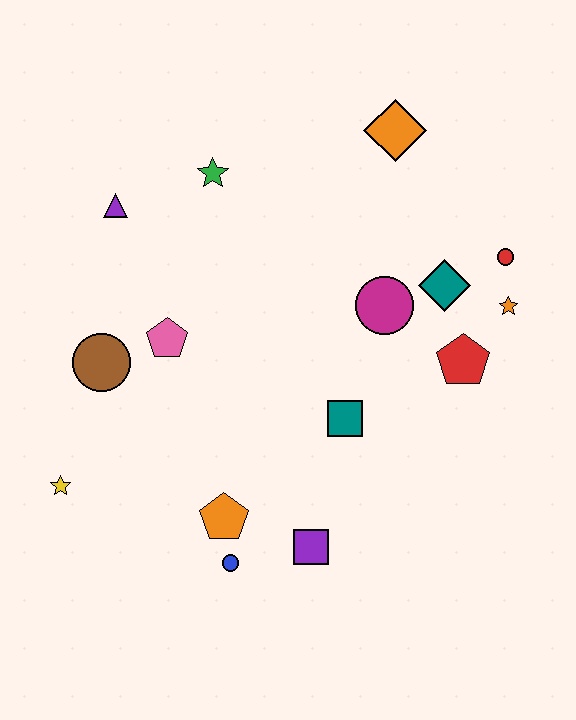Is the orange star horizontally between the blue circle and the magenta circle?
No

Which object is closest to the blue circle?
The orange pentagon is closest to the blue circle.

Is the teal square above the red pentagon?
No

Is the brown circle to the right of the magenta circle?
No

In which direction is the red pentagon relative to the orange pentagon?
The red pentagon is to the right of the orange pentagon.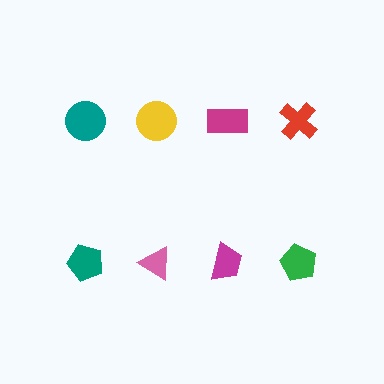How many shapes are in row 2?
4 shapes.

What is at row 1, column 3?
A magenta rectangle.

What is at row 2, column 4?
A green pentagon.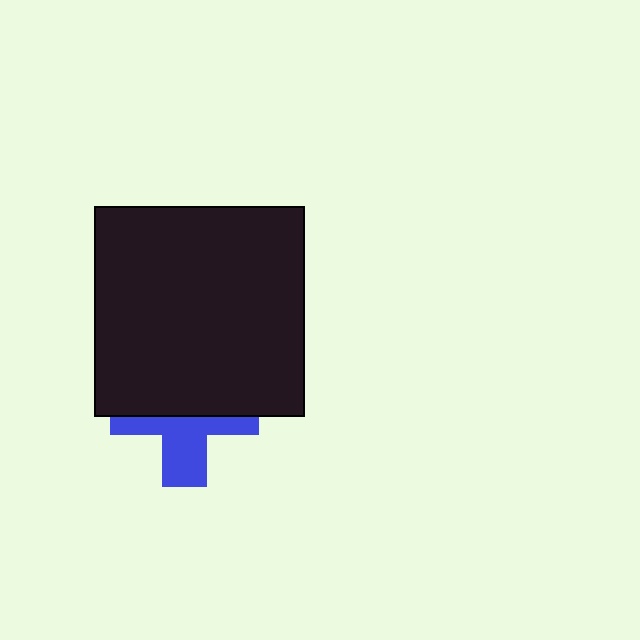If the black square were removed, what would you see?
You would see the complete blue cross.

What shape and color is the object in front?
The object in front is a black square.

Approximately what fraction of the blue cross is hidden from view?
Roughly 56% of the blue cross is hidden behind the black square.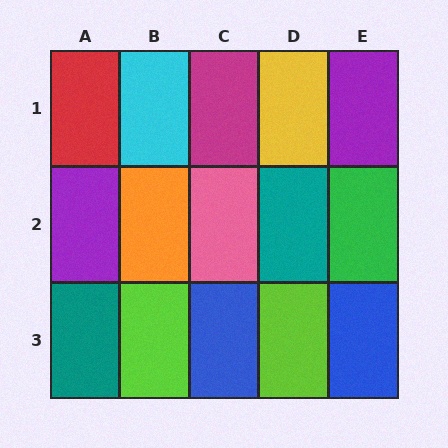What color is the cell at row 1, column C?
Magenta.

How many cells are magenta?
1 cell is magenta.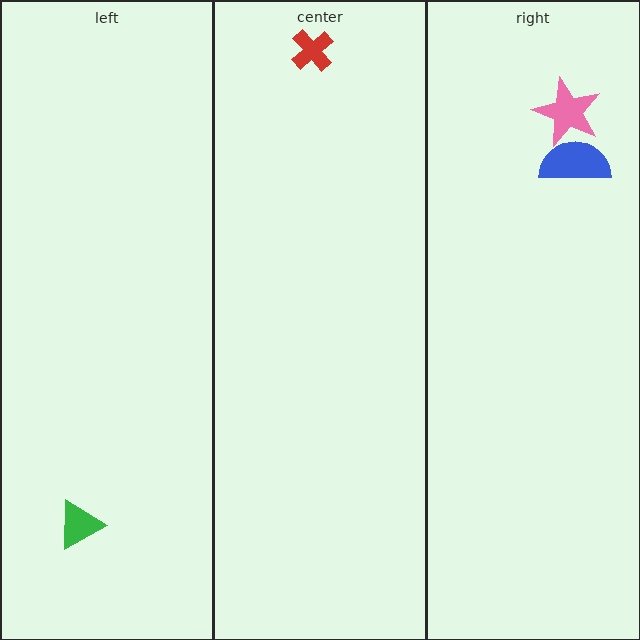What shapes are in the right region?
The pink star, the blue semicircle.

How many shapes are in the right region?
2.